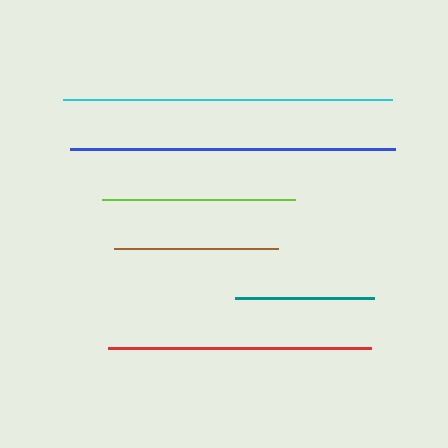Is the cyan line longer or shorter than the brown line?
The cyan line is longer than the brown line.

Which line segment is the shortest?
The teal line is the shortest at approximately 139 pixels.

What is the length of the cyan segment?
The cyan segment is approximately 329 pixels long.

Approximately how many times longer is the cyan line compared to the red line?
The cyan line is approximately 1.2 times the length of the red line.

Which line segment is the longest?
The cyan line is the longest at approximately 329 pixels.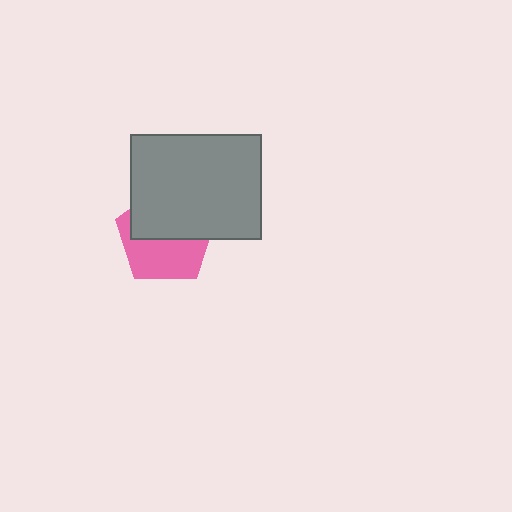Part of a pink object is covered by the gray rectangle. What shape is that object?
It is a pentagon.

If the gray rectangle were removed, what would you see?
You would see the complete pink pentagon.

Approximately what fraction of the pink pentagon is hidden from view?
Roughly 51% of the pink pentagon is hidden behind the gray rectangle.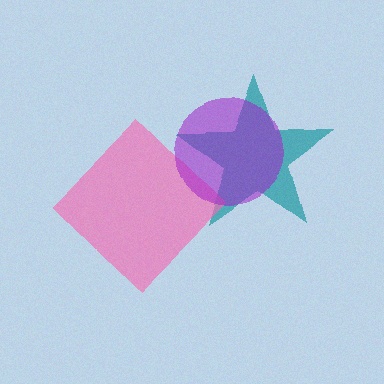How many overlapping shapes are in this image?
There are 3 overlapping shapes in the image.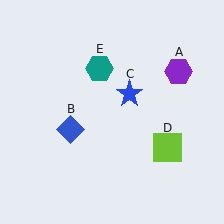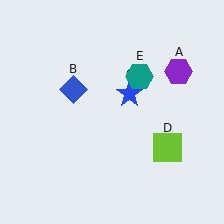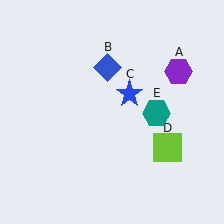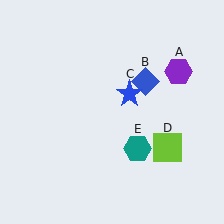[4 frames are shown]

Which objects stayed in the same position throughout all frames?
Purple hexagon (object A) and blue star (object C) and lime square (object D) remained stationary.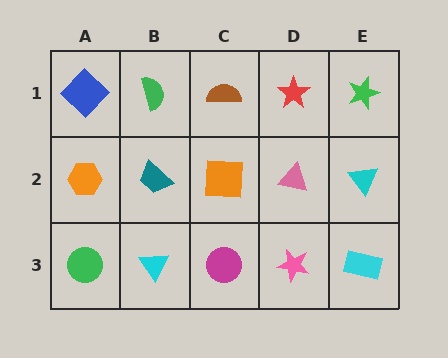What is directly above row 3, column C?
An orange square.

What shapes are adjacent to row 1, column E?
A cyan triangle (row 2, column E), a red star (row 1, column D).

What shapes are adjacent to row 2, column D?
A red star (row 1, column D), a pink star (row 3, column D), an orange square (row 2, column C), a cyan triangle (row 2, column E).